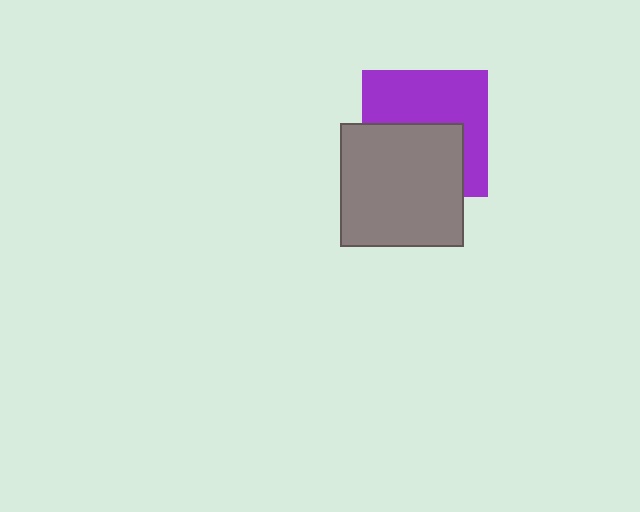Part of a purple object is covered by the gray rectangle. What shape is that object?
It is a square.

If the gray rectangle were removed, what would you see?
You would see the complete purple square.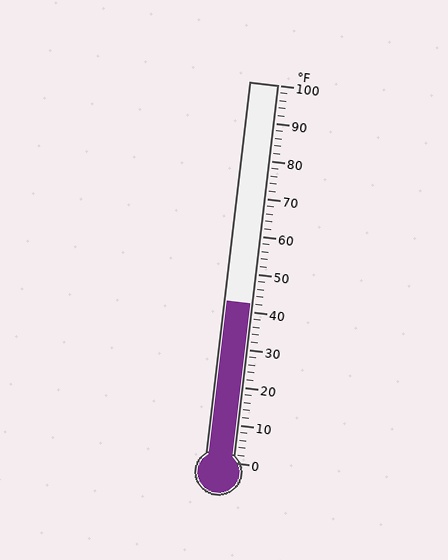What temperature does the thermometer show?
The thermometer shows approximately 42°F.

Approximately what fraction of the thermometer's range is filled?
The thermometer is filled to approximately 40% of its range.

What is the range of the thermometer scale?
The thermometer scale ranges from 0°F to 100°F.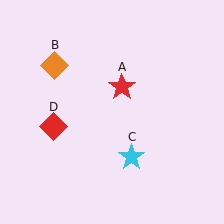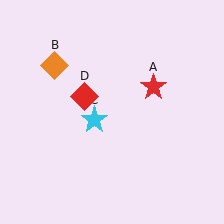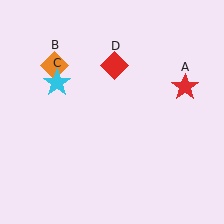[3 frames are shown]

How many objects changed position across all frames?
3 objects changed position: red star (object A), cyan star (object C), red diamond (object D).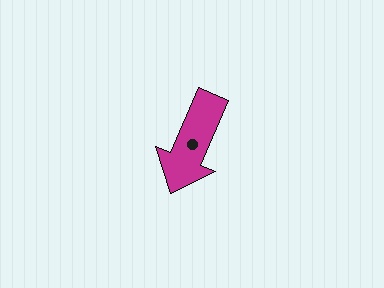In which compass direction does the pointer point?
Southwest.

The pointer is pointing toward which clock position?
Roughly 7 o'clock.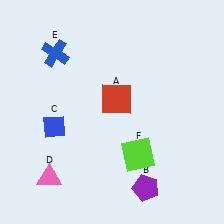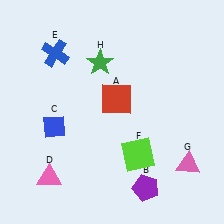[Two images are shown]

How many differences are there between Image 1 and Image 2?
There are 2 differences between the two images.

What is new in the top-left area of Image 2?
A green star (H) was added in the top-left area of Image 2.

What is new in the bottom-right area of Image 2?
A pink triangle (G) was added in the bottom-right area of Image 2.